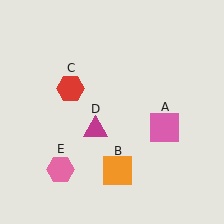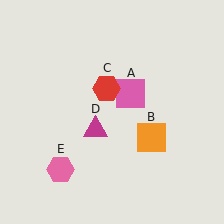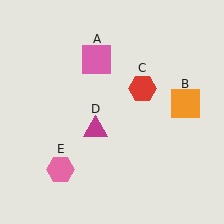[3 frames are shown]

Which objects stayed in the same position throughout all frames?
Magenta triangle (object D) and pink hexagon (object E) remained stationary.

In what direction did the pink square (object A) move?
The pink square (object A) moved up and to the left.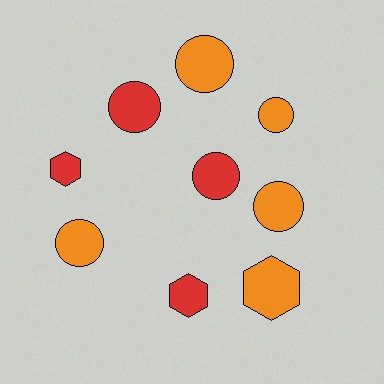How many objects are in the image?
There are 9 objects.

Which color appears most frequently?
Orange, with 5 objects.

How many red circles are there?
There are 2 red circles.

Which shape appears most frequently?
Circle, with 6 objects.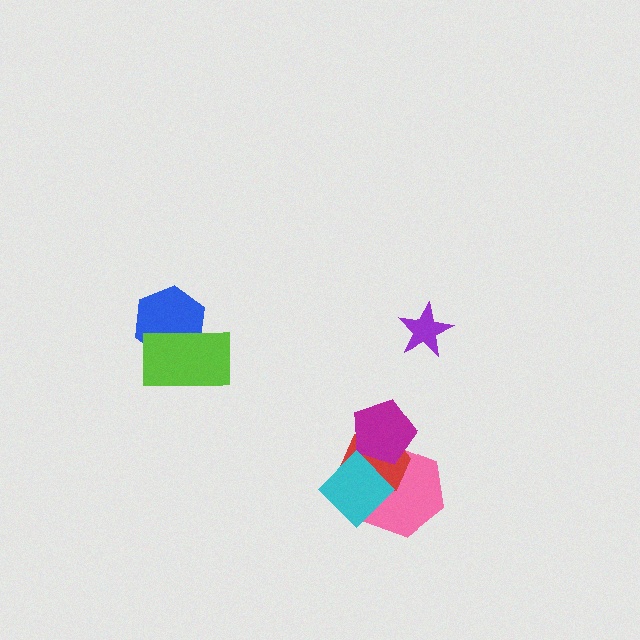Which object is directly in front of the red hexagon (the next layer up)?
The magenta pentagon is directly in front of the red hexagon.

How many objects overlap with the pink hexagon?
3 objects overlap with the pink hexagon.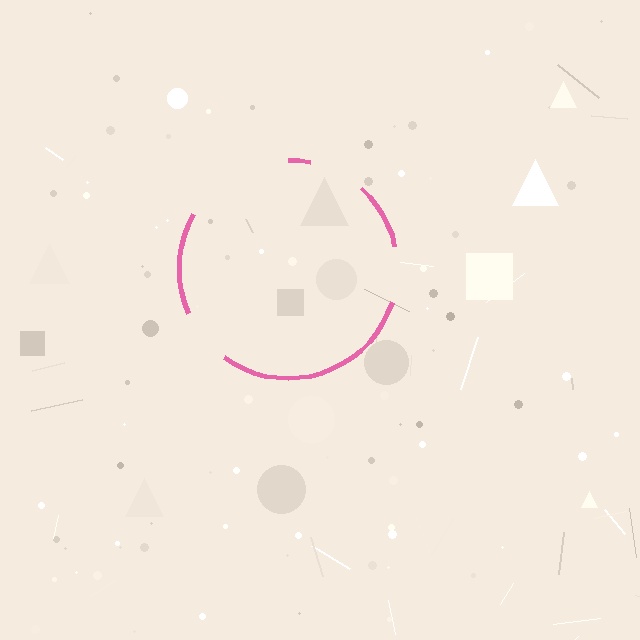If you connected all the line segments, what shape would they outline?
They would outline a circle.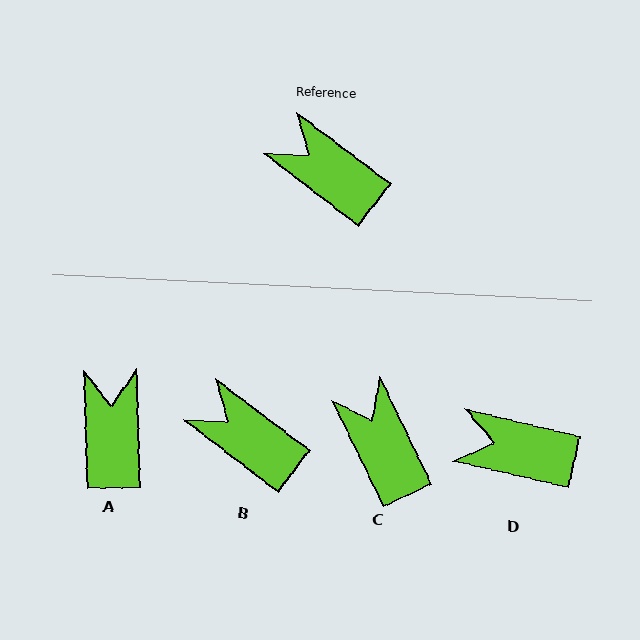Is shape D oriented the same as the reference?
No, it is off by about 24 degrees.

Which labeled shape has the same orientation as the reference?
B.